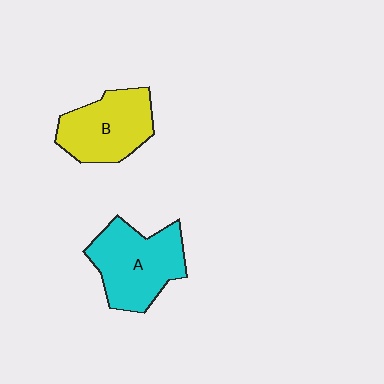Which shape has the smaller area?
Shape B (yellow).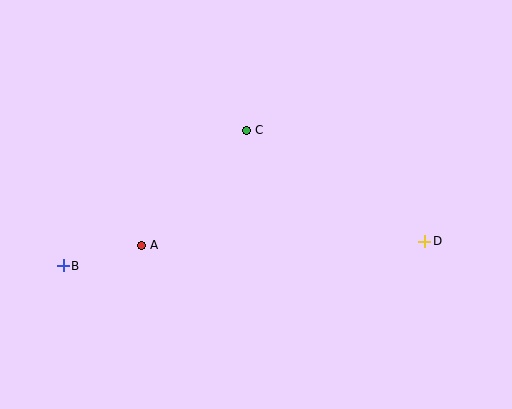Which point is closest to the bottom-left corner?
Point B is closest to the bottom-left corner.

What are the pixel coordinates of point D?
Point D is at (425, 241).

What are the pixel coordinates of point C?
Point C is at (247, 130).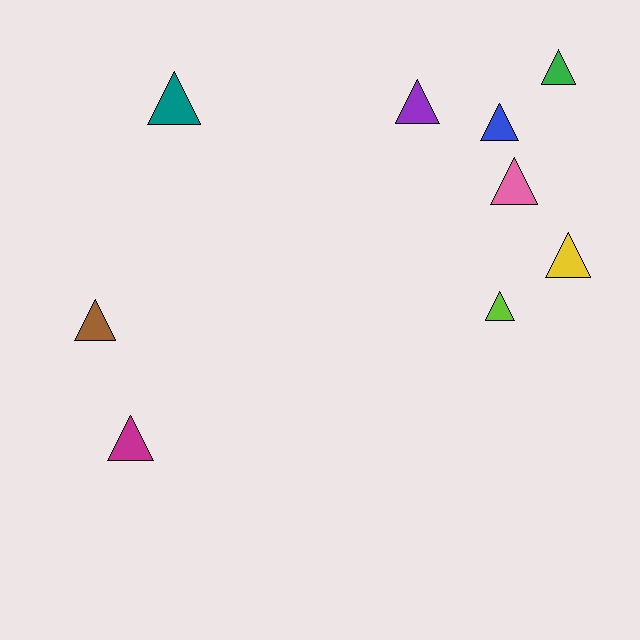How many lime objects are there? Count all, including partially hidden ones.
There is 1 lime object.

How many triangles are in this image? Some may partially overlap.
There are 9 triangles.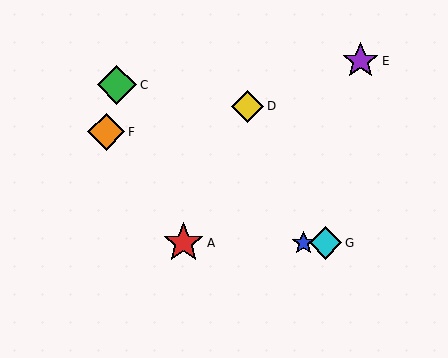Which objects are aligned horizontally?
Objects A, B, G are aligned horizontally.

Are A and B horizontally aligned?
Yes, both are at y≈243.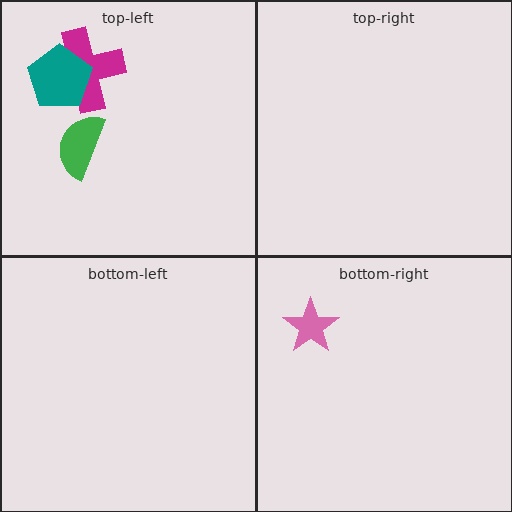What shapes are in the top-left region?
The magenta cross, the teal pentagon, the green semicircle.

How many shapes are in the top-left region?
3.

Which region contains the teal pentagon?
The top-left region.